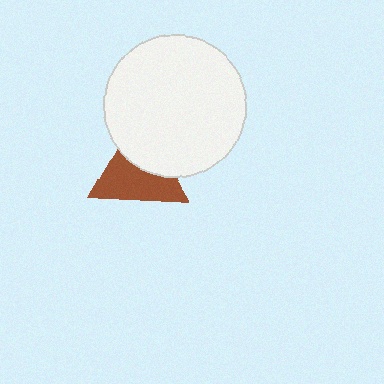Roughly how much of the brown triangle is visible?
About half of it is visible (roughly 61%).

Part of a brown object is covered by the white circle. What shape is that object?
It is a triangle.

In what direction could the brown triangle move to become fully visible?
The brown triangle could move down. That would shift it out from behind the white circle entirely.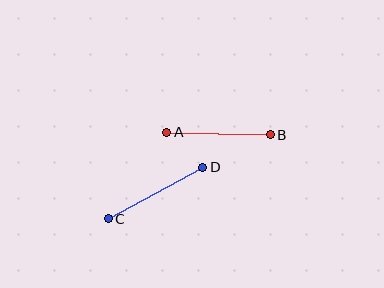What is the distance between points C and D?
The distance is approximately 107 pixels.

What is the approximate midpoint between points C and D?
The midpoint is at approximately (155, 193) pixels.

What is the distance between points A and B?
The distance is approximately 104 pixels.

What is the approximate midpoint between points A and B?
The midpoint is at approximately (219, 133) pixels.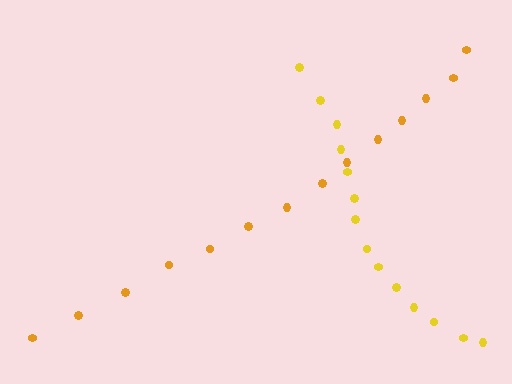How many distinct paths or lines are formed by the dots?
There are 2 distinct paths.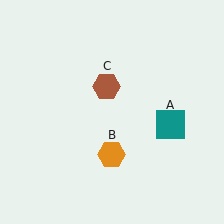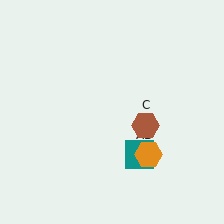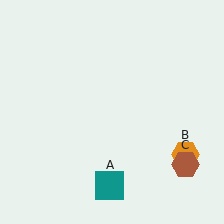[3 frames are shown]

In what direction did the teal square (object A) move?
The teal square (object A) moved down and to the left.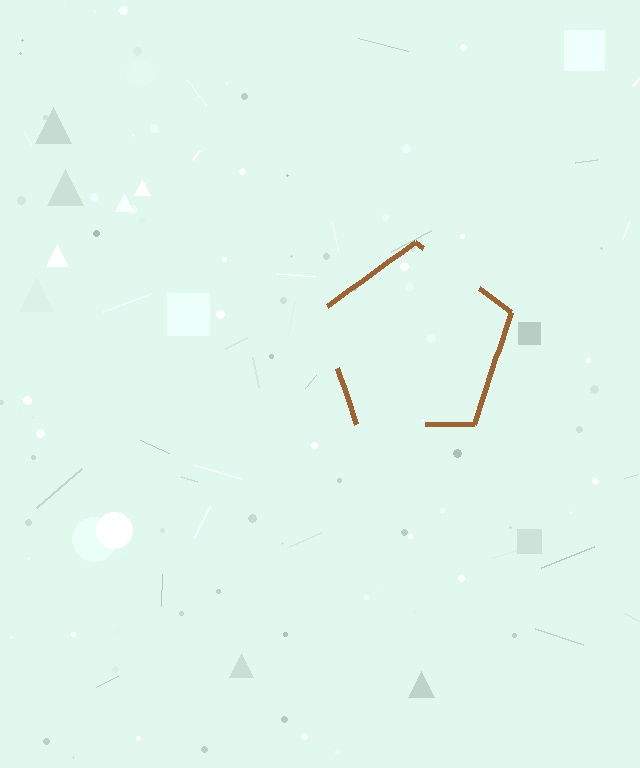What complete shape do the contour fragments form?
The contour fragments form a pentagon.